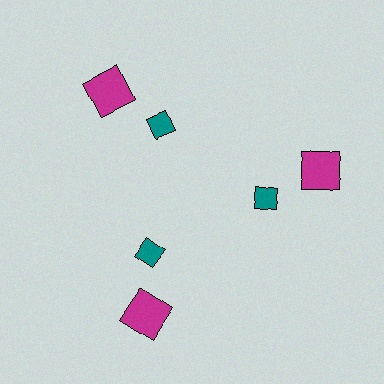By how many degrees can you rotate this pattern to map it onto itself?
The pattern maps onto itself every 120 degrees of rotation.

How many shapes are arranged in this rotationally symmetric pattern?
There are 6 shapes, arranged in 3 groups of 2.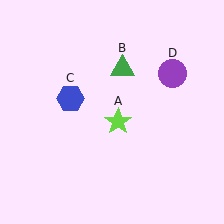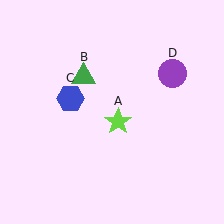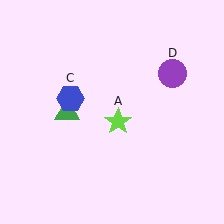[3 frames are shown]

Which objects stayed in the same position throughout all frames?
Lime star (object A) and blue hexagon (object C) and purple circle (object D) remained stationary.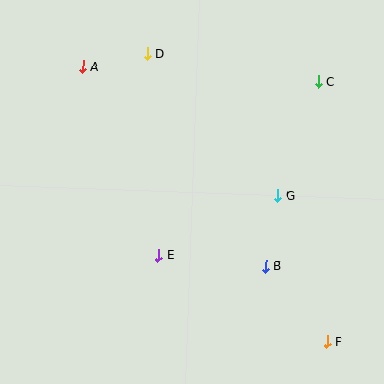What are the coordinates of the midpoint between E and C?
The midpoint between E and C is at (239, 168).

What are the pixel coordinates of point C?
Point C is at (319, 81).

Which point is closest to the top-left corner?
Point A is closest to the top-left corner.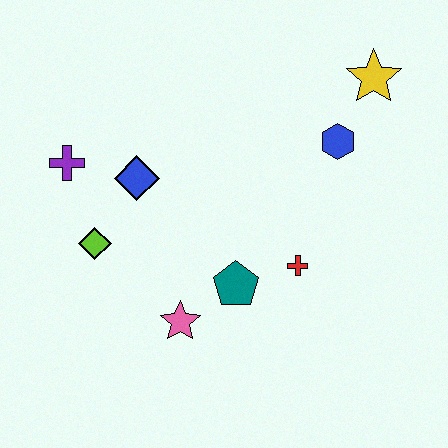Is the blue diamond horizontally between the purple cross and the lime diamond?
No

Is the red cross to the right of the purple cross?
Yes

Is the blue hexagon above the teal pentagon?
Yes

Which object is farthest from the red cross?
The purple cross is farthest from the red cross.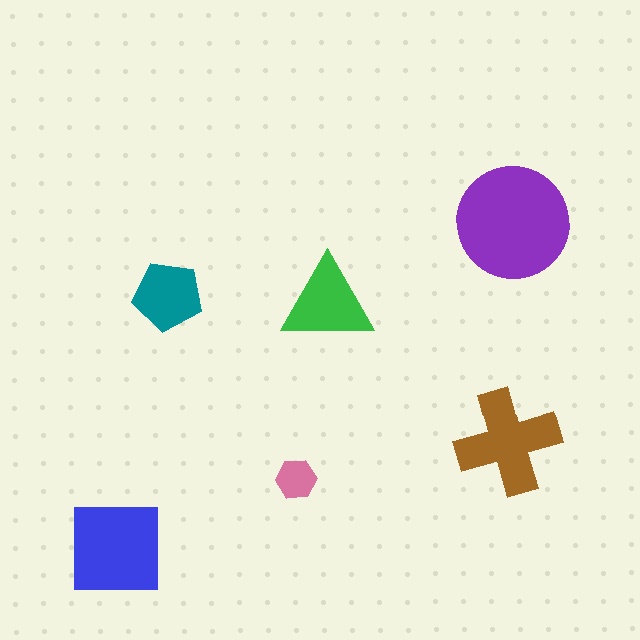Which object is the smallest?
The pink hexagon.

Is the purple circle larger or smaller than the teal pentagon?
Larger.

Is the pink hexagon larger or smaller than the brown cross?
Smaller.